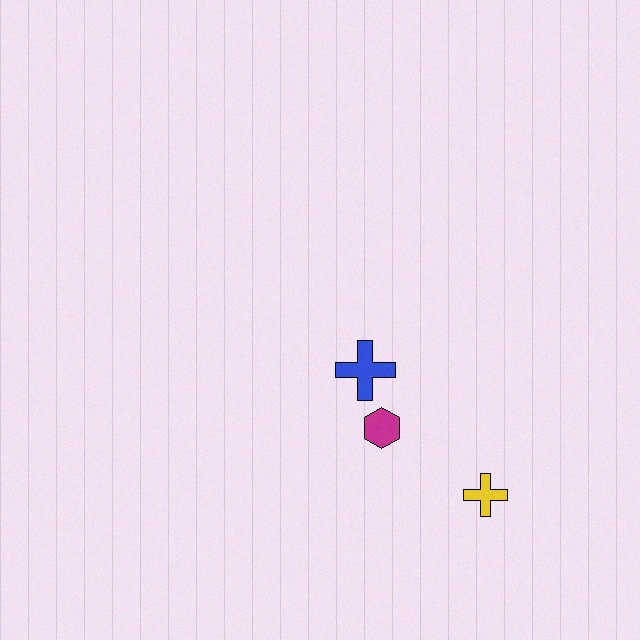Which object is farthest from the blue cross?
The yellow cross is farthest from the blue cross.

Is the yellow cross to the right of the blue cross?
Yes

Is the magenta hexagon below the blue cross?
Yes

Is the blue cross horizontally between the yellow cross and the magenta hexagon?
No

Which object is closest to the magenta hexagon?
The blue cross is closest to the magenta hexagon.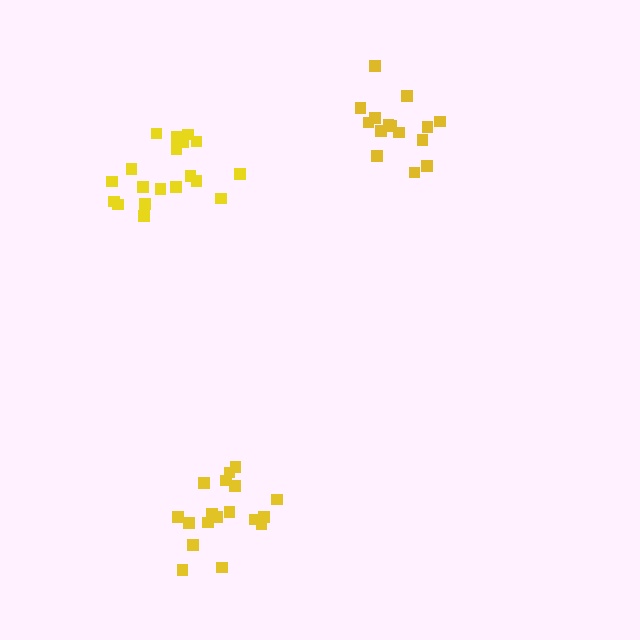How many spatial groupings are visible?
There are 3 spatial groupings.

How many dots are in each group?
Group 1: 15 dots, Group 2: 18 dots, Group 3: 19 dots (52 total).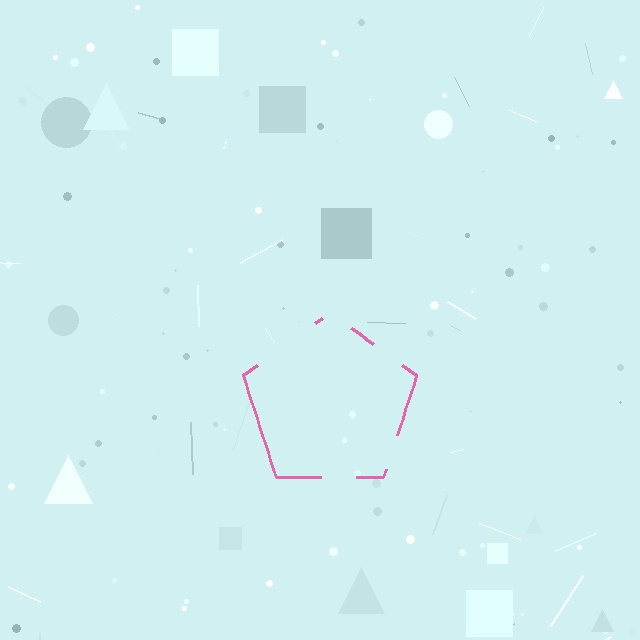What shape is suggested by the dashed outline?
The dashed outline suggests a pentagon.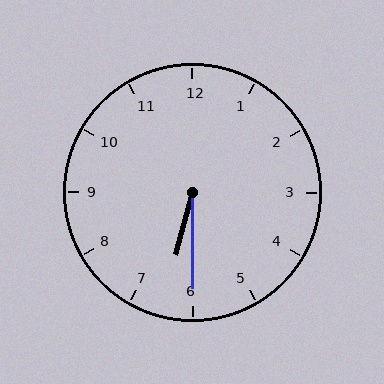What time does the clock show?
6:30.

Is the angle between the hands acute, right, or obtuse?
It is acute.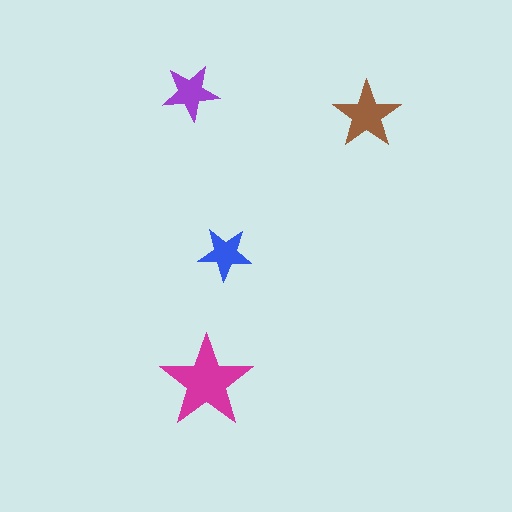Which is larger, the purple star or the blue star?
The purple one.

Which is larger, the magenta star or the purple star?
The magenta one.